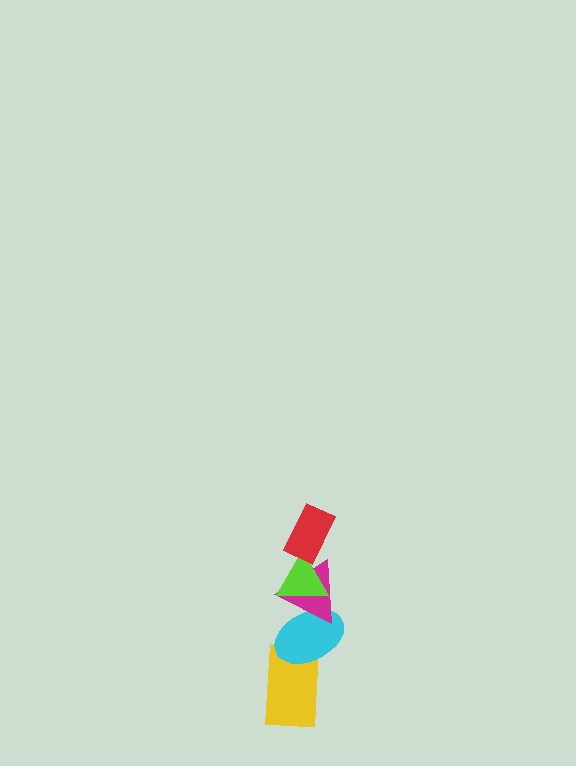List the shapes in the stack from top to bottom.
From top to bottom: the red rectangle, the lime triangle, the magenta triangle, the cyan ellipse, the yellow rectangle.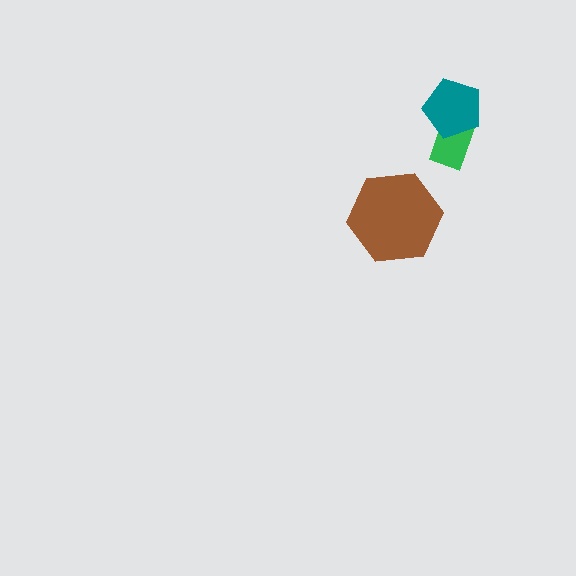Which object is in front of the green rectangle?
The teal pentagon is in front of the green rectangle.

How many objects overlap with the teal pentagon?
1 object overlaps with the teal pentagon.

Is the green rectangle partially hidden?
Yes, it is partially covered by another shape.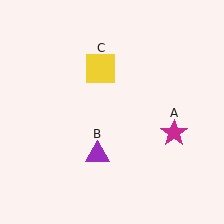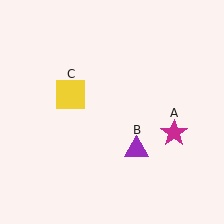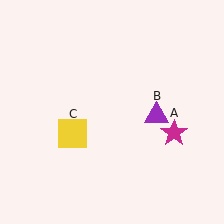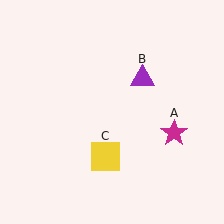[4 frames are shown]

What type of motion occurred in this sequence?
The purple triangle (object B), yellow square (object C) rotated counterclockwise around the center of the scene.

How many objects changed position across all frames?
2 objects changed position: purple triangle (object B), yellow square (object C).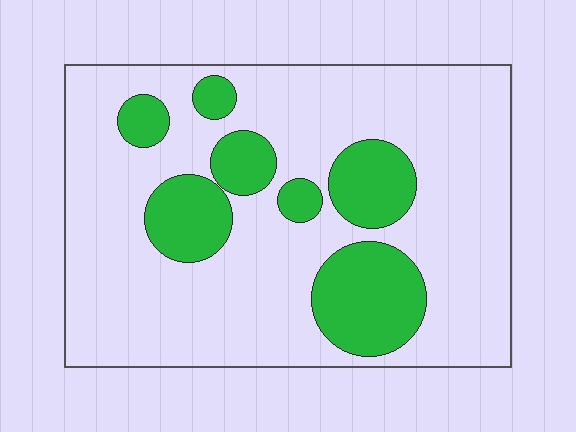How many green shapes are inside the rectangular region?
7.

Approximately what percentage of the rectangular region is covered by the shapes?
Approximately 25%.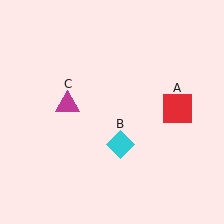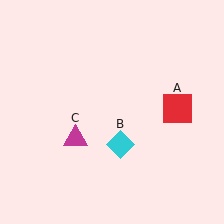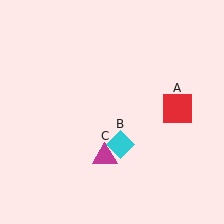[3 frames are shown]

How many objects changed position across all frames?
1 object changed position: magenta triangle (object C).